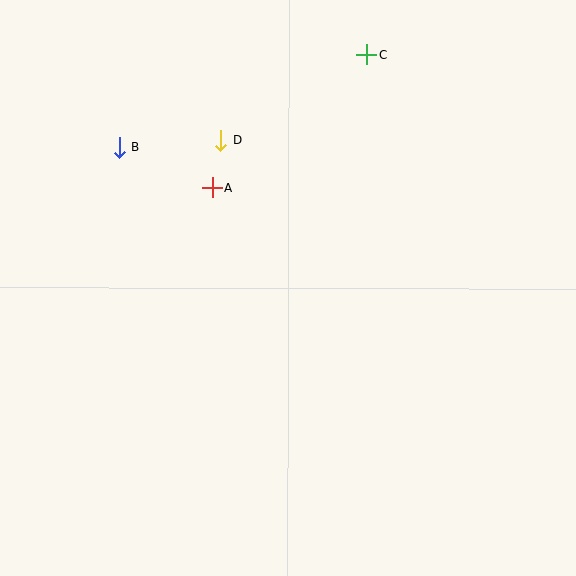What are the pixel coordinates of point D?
Point D is at (221, 140).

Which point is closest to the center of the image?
Point A at (213, 188) is closest to the center.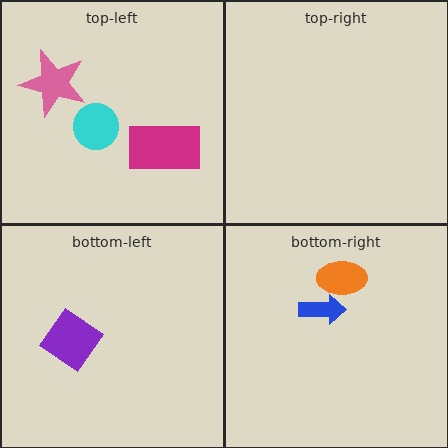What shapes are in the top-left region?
The pink star, the cyan circle, the magenta rectangle.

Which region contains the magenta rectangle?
The top-left region.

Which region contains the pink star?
The top-left region.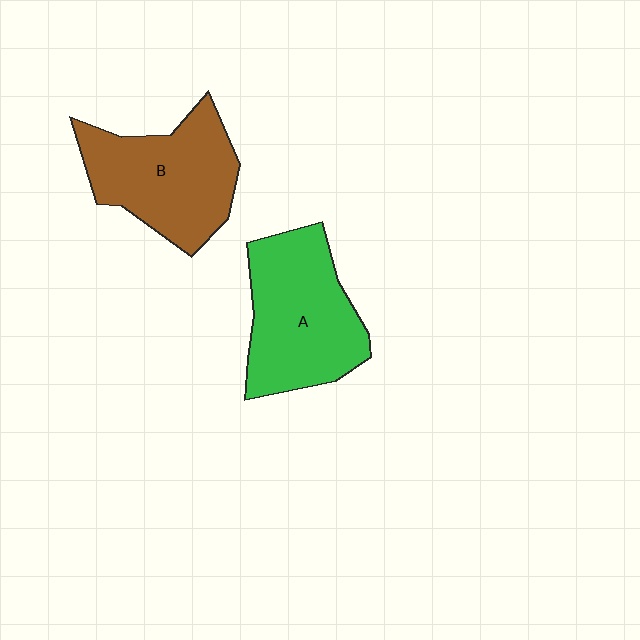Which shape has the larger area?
Shape A (green).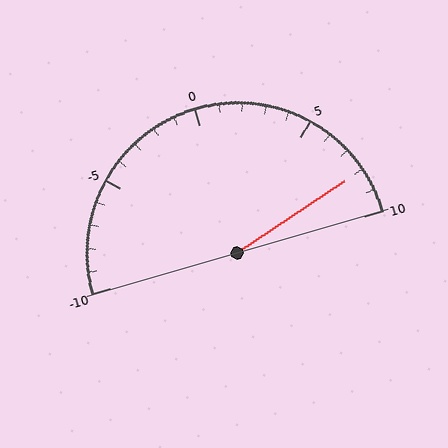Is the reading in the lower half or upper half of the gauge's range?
The reading is in the upper half of the range (-10 to 10).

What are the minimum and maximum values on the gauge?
The gauge ranges from -10 to 10.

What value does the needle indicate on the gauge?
The needle indicates approximately 8.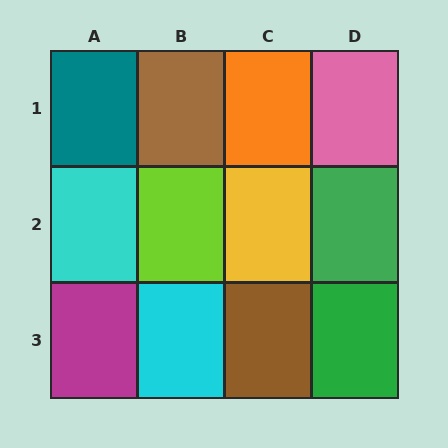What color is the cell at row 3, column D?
Green.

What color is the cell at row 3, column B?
Cyan.